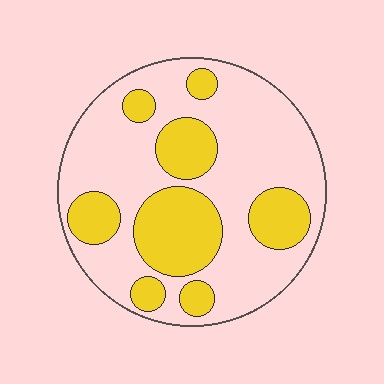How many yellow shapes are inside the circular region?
8.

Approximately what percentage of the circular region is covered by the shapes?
Approximately 35%.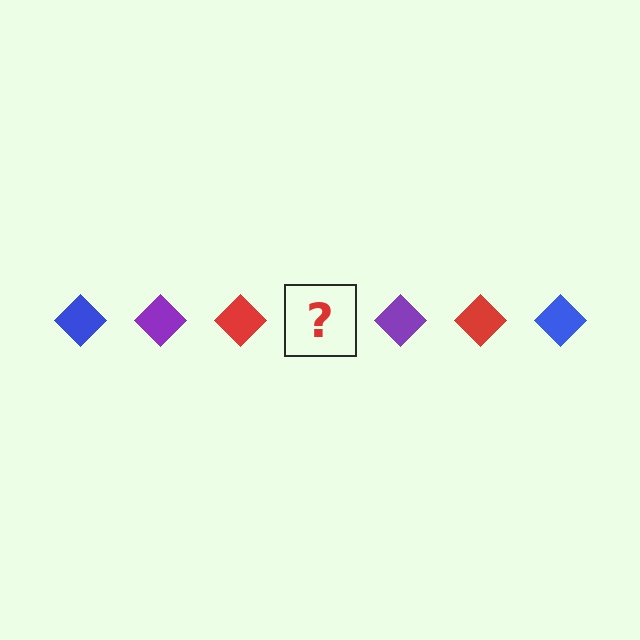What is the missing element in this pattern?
The missing element is a blue diamond.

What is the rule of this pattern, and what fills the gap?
The rule is that the pattern cycles through blue, purple, red diamonds. The gap should be filled with a blue diamond.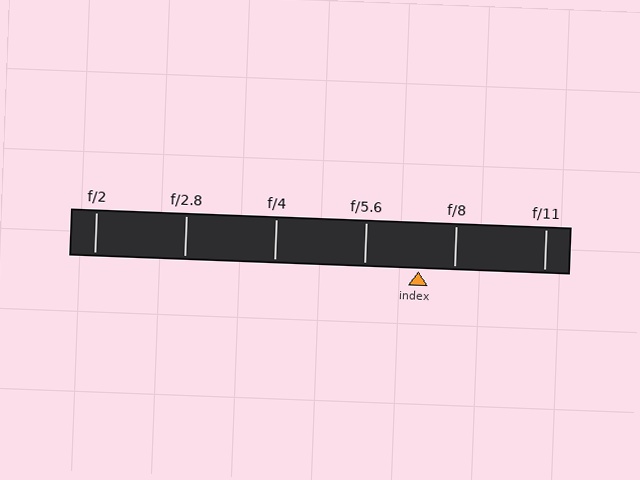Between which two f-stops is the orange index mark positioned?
The index mark is between f/5.6 and f/8.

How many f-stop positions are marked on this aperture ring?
There are 6 f-stop positions marked.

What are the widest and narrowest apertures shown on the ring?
The widest aperture shown is f/2 and the narrowest is f/11.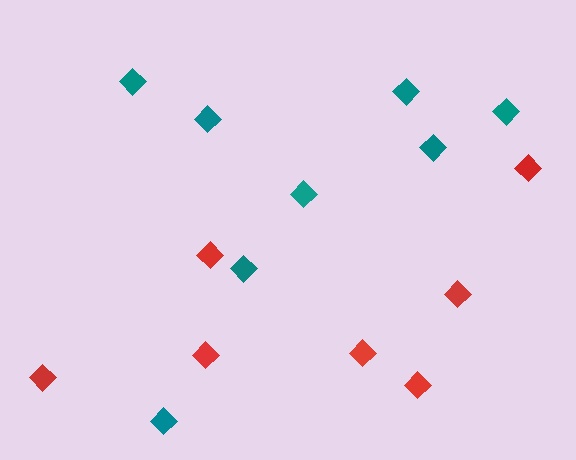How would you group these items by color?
There are 2 groups: one group of red diamonds (7) and one group of teal diamonds (8).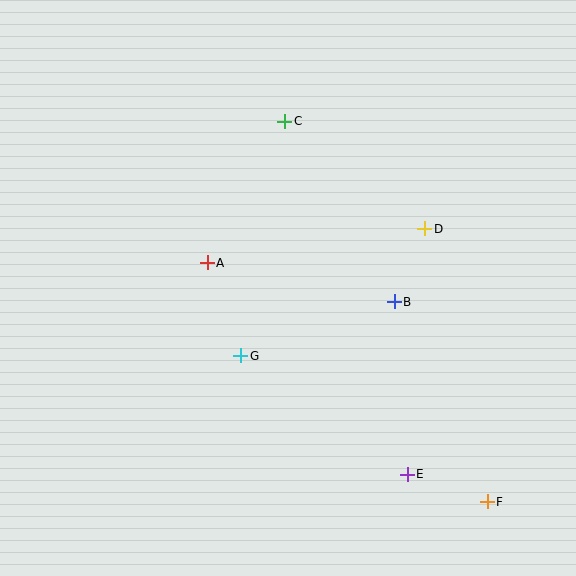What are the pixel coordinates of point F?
Point F is at (487, 502).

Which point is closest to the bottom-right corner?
Point F is closest to the bottom-right corner.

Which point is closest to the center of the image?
Point G at (241, 356) is closest to the center.